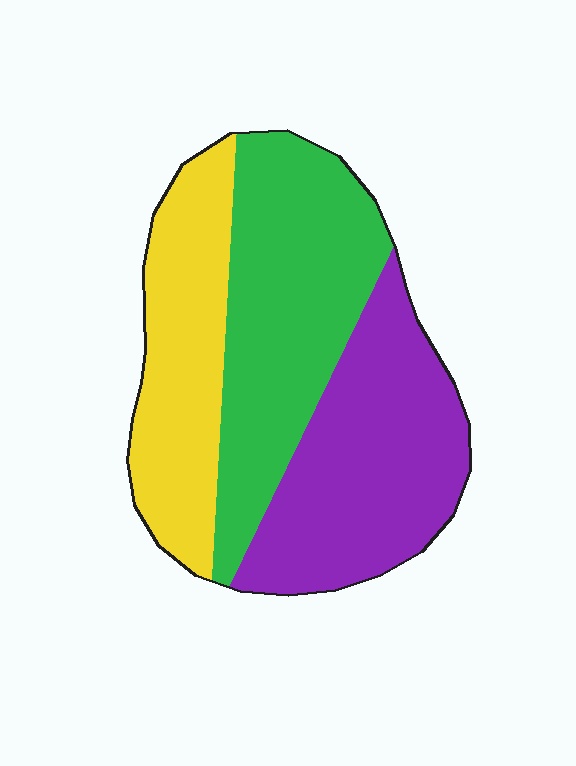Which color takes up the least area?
Yellow, at roughly 25%.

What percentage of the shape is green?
Green covers around 35% of the shape.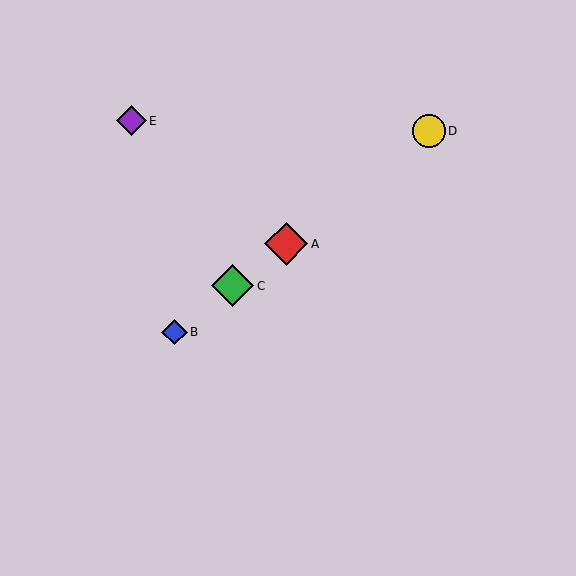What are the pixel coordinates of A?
Object A is at (286, 244).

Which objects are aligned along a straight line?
Objects A, B, C, D are aligned along a straight line.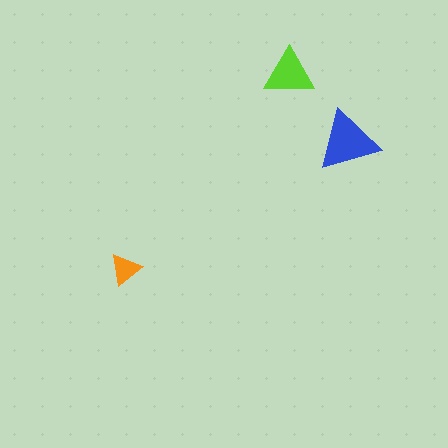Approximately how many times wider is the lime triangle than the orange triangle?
About 1.5 times wider.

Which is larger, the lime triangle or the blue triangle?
The blue one.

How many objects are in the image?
There are 3 objects in the image.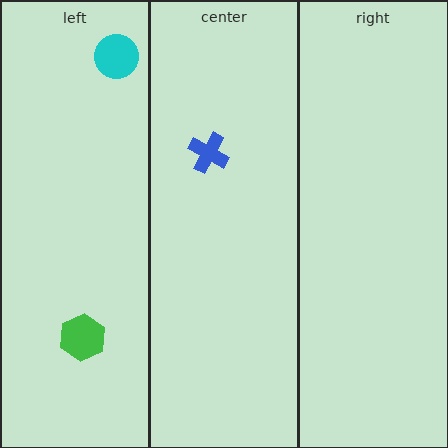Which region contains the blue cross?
The center region.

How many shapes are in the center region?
1.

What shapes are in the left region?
The cyan circle, the green hexagon.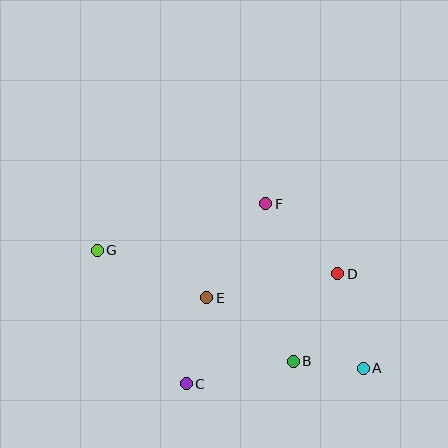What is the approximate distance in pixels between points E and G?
The distance between E and G is approximately 119 pixels.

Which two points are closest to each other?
Points A and B are closest to each other.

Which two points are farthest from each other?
Points A and G are farthest from each other.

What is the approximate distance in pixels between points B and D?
The distance between B and D is approximately 98 pixels.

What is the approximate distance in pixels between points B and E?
The distance between B and E is approximately 107 pixels.